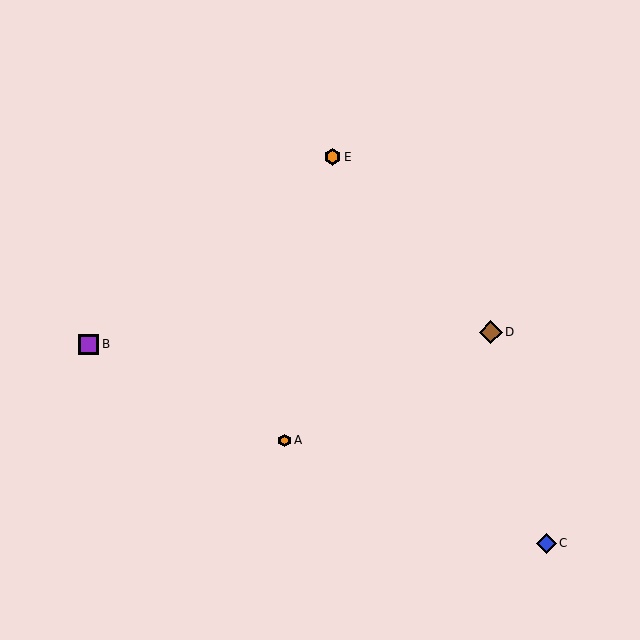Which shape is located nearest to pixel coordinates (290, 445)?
The orange hexagon (labeled A) at (284, 440) is nearest to that location.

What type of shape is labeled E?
Shape E is an orange hexagon.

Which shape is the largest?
The brown diamond (labeled D) is the largest.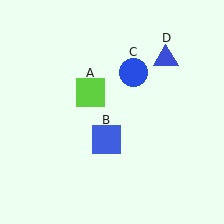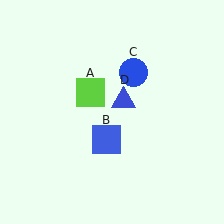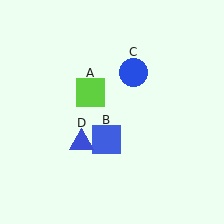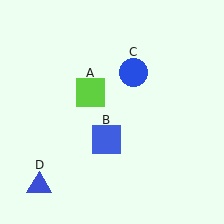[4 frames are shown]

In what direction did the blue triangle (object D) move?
The blue triangle (object D) moved down and to the left.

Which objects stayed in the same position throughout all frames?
Lime square (object A) and blue square (object B) and blue circle (object C) remained stationary.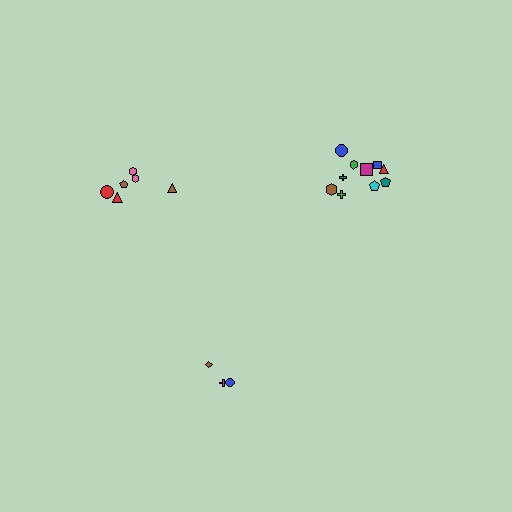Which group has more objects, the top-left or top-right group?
The top-right group.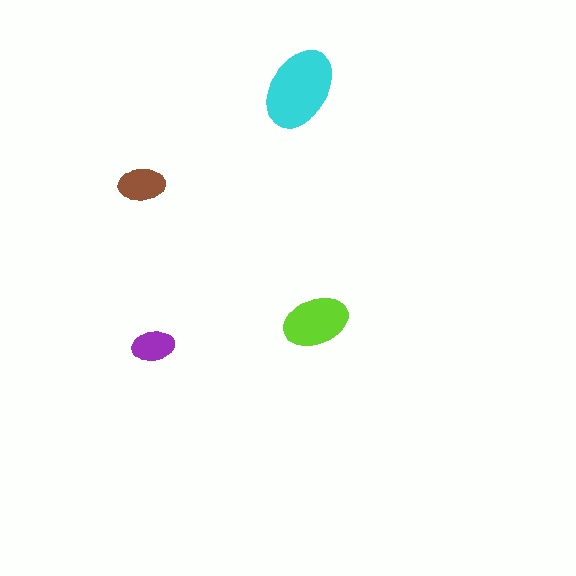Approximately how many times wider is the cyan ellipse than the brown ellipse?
About 2 times wider.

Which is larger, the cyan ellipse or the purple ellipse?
The cyan one.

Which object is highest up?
The cyan ellipse is topmost.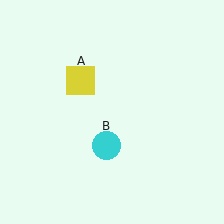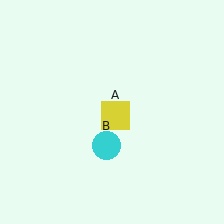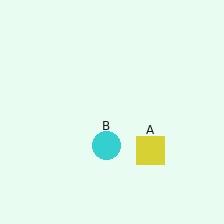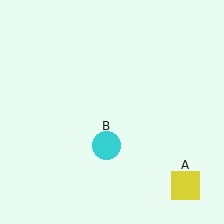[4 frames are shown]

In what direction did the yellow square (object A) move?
The yellow square (object A) moved down and to the right.